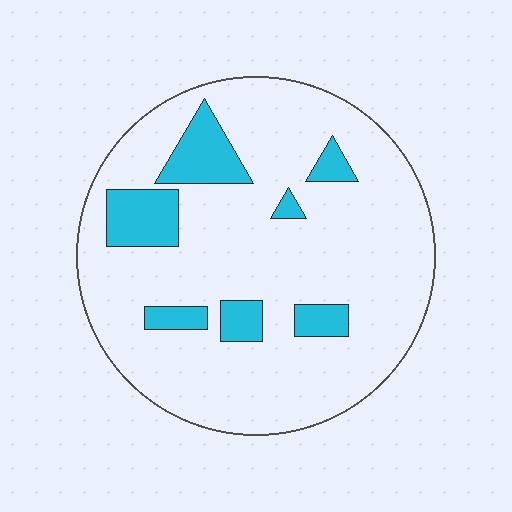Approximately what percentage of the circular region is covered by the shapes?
Approximately 15%.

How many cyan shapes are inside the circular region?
7.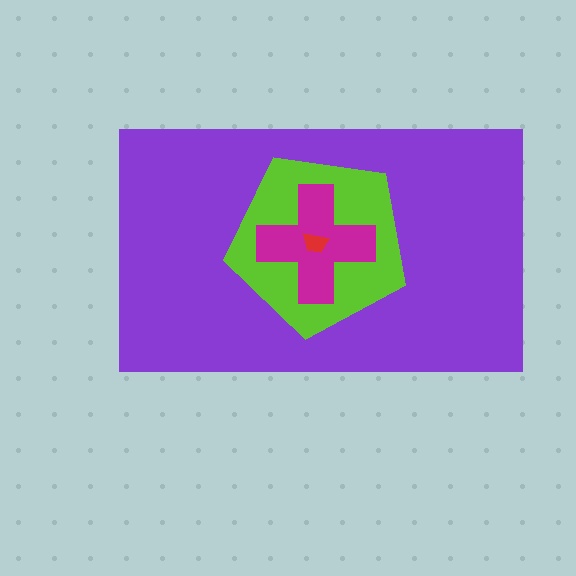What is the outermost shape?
The purple rectangle.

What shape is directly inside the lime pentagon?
The magenta cross.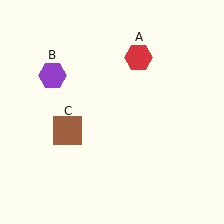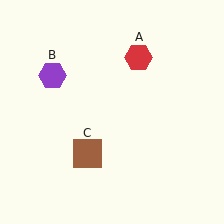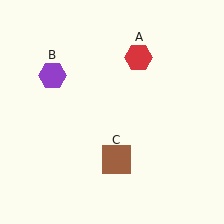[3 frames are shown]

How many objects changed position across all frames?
1 object changed position: brown square (object C).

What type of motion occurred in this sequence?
The brown square (object C) rotated counterclockwise around the center of the scene.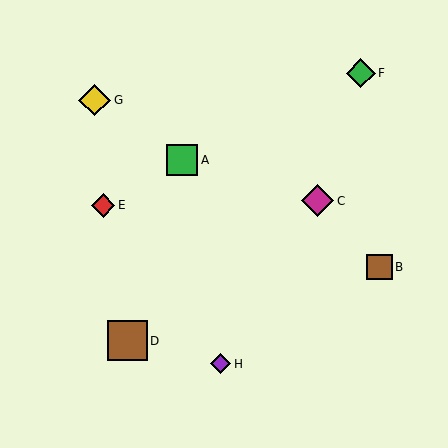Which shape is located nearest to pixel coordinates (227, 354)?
The purple diamond (labeled H) at (221, 364) is nearest to that location.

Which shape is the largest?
The brown square (labeled D) is the largest.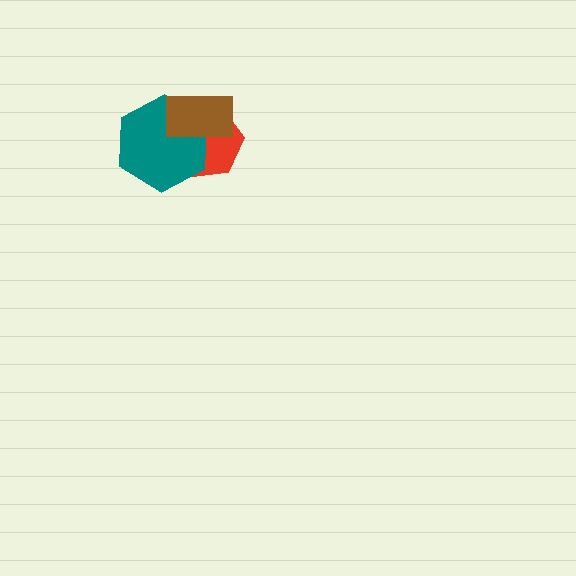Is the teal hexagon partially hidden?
Yes, it is partially covered by another shape.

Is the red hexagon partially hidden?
Yes, it is partially covered by another shape.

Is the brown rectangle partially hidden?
No, no other shape covers it.